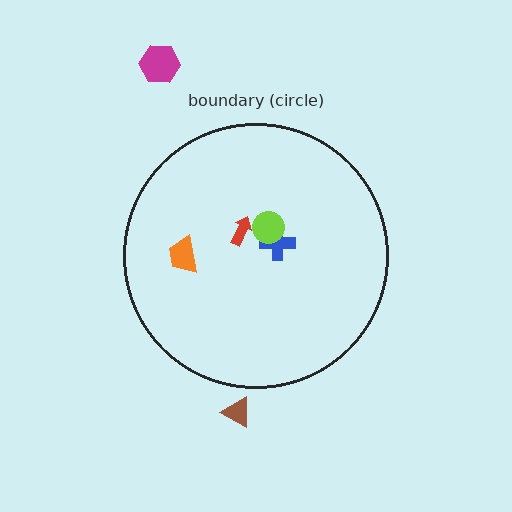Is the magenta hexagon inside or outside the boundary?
Outside.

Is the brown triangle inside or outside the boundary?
Outside.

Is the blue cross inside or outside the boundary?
Inside.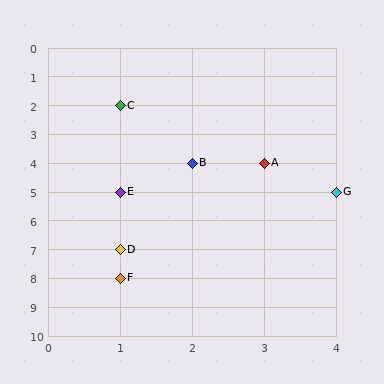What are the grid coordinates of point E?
Point E is at grid coordinates (1, 5).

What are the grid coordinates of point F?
Point F is at grid coordinates (1, 8).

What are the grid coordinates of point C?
Point C is at grid coordinates (1, 2).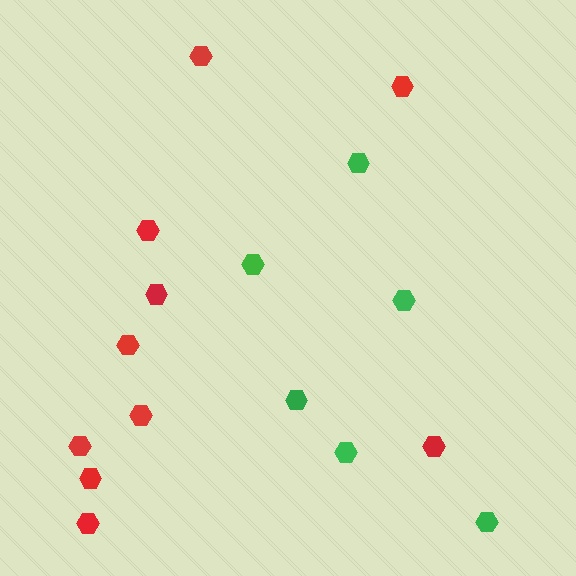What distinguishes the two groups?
There are 2 groups: one group of red hexagons (10) and one group of green hexagons (6).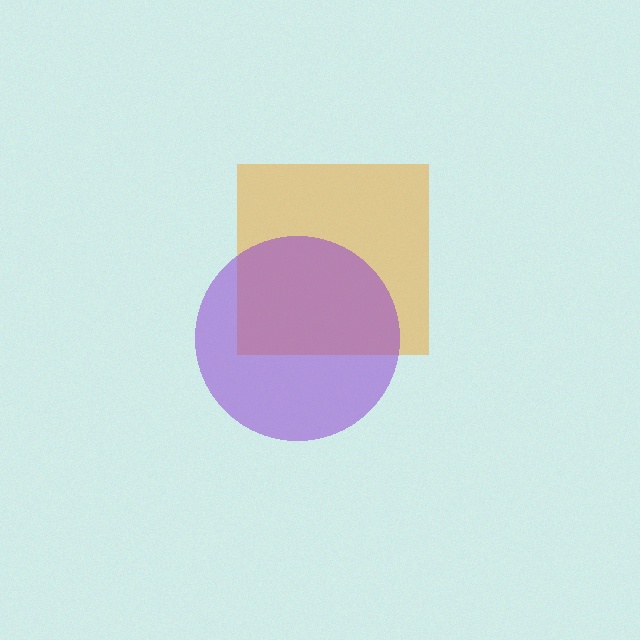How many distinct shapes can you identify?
There are 2 distinct shapes: an orange square, a purple circle.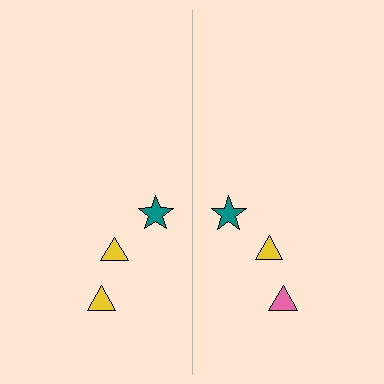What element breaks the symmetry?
The pink triangle on the right side breaks the symmetry — its mirror counterpart is yellow.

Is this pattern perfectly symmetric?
No, the pattern is not perfectly symmetric. The pink triangle on the right side breaks the symmetry — its mirror counterpart is yellow.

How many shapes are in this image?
There are 6 shapes in this image.